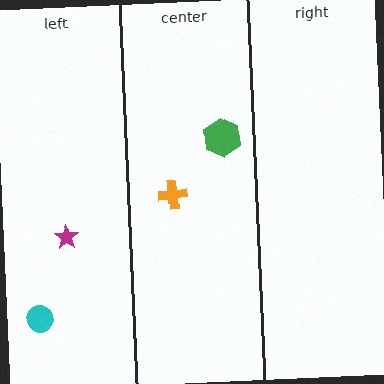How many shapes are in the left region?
2.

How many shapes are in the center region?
2.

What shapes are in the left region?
The cyan circle, the magenta star.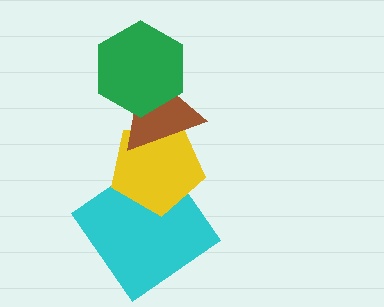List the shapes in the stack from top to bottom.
From top to bottom: the green hexagon, the brown triangle, the yellow pentagon, the cyan diamond.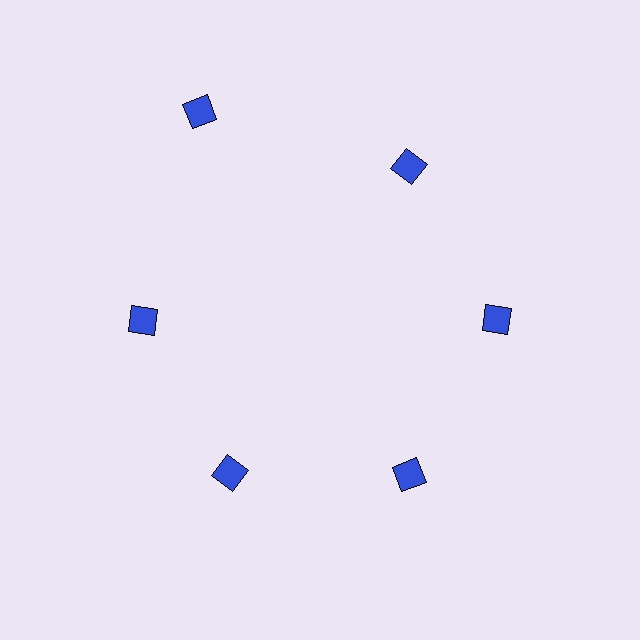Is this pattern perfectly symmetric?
No. The 6 blue diamonds are arranged in a ring, but one element near the 11 o'clock position is pushed outward from the center, breaking the 6-fold rotational symmetry.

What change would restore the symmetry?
The symmetry would be restored by moving it inward, back onto the ring so that all 6 diamonds sit at equal angles and equal distance from the center.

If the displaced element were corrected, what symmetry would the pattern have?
It would have 6-fold rotational symmetry — the pattern would map onto itself every 60 degrees.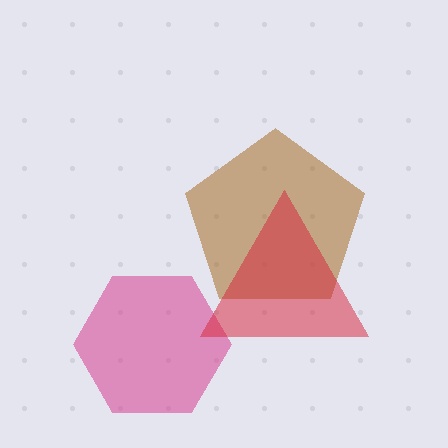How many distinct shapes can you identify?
There are 3 distinct shapes: a magenta hexagon, a brown pentagon, a red triangle.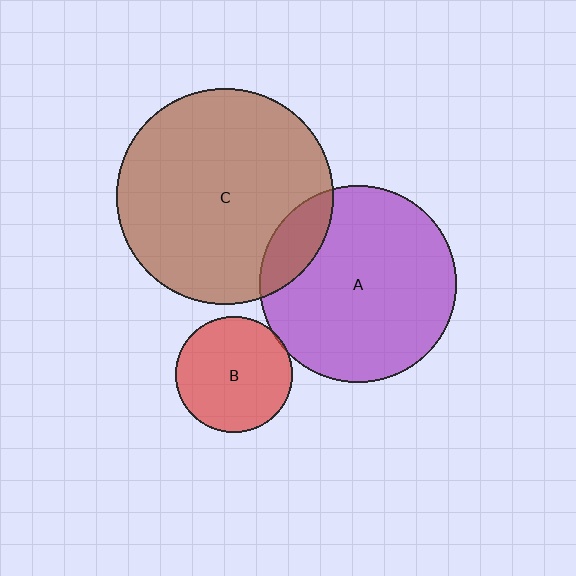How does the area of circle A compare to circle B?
Approximately 2.9 times.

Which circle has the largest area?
Circle C (brown).